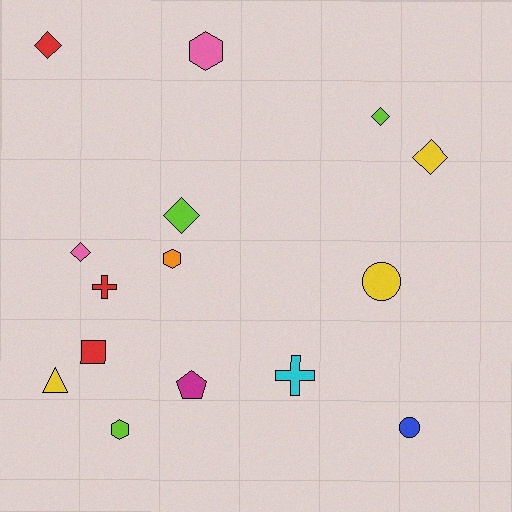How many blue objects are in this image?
There is 1 blue object.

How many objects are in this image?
There are 15 objects.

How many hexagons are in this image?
There are 3 hexagons.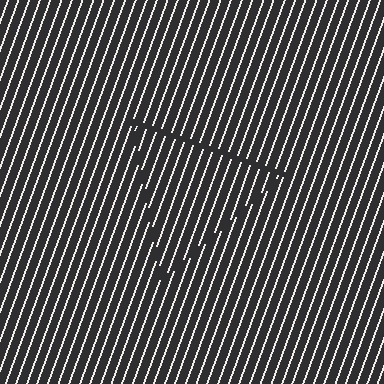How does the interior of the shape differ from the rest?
The interior of the shape contains the same grating, shifted by half a period — the contour is defined by the phase discontinuity where line-ends from the inner and outer gratings abut.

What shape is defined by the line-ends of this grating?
An illusory triangle. The interior of the shape contains the same grating, shifted by half a period — the contour is defined by the phase discontinuity where line-ends from the inner and outer gratings abut.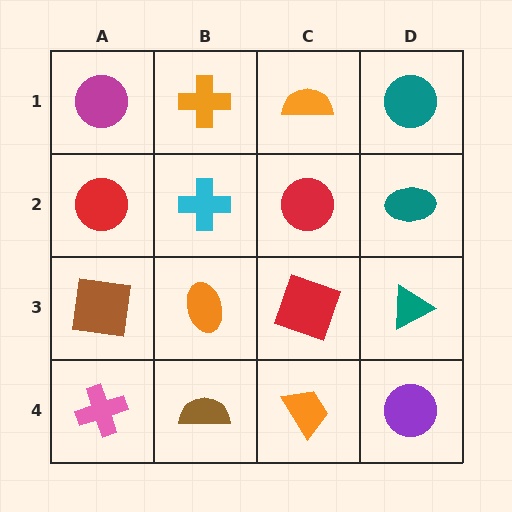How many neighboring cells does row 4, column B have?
3.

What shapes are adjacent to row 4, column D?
A teal triangle (row 3, column D), an orange trapezoid (row 4, column C).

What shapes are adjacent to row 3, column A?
A red circle (row 2, column A), a pink cross (row 4, column A), an orange ellipse (row 3, column B).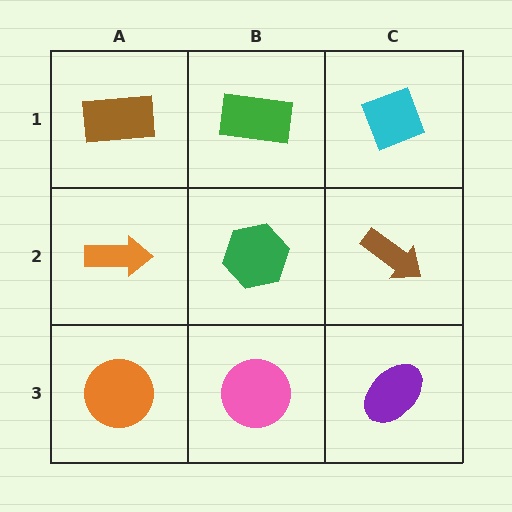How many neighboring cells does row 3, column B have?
3.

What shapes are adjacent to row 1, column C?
A brown arrow (row 2, column C), a green rectangle (row 1, column B).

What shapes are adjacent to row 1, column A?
An orange arrow (row 2, column A), a green rectangle (row 1, column B).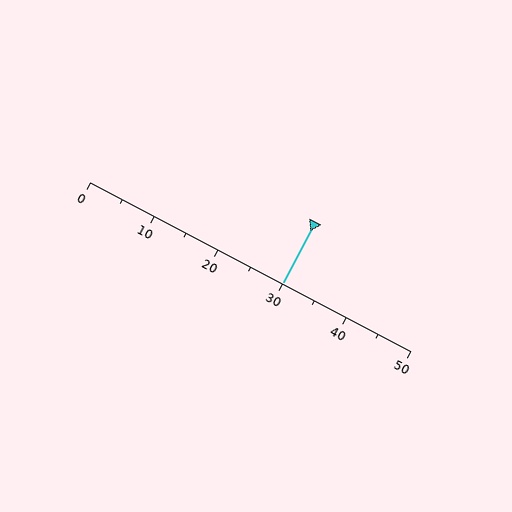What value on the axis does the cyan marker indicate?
The marker indicates approximately 30.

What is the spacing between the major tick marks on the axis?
The major ticks are spaced 10 apart.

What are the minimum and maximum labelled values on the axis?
The axis runs from 0 to 50.